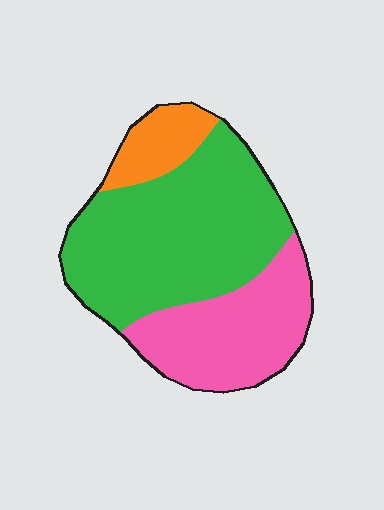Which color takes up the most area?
Green, at roughly 55%.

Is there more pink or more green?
Green.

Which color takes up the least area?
Orange, at roughly 10%.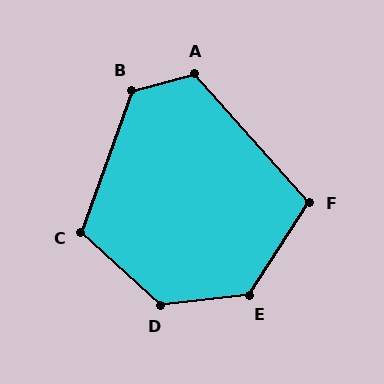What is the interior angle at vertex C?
Approximately 113 degrees (obtuse).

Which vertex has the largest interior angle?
D, at approximately 130 degrees.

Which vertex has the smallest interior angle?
F, at approximately 105 degrees.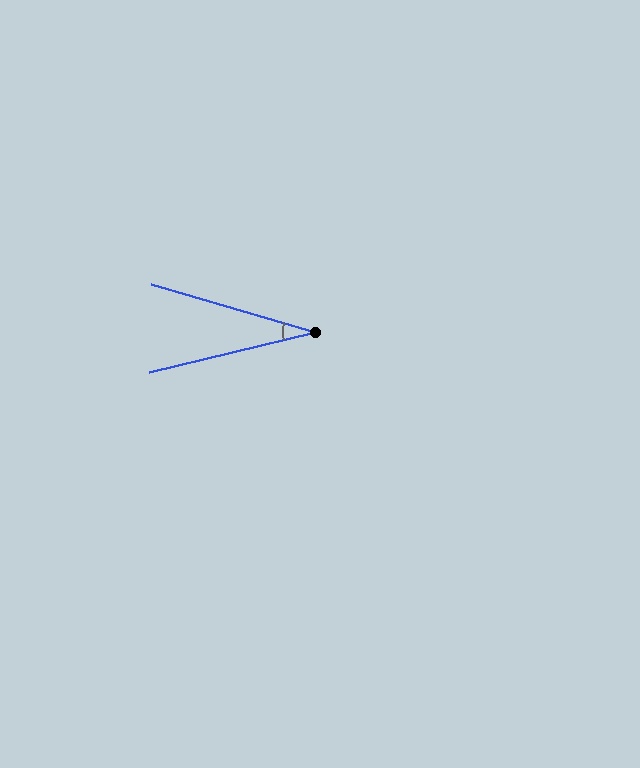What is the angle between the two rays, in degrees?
Approximately 30 degrees.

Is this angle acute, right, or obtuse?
It is acute.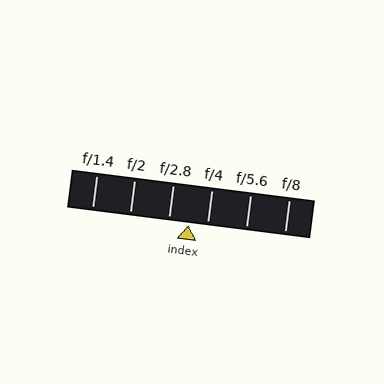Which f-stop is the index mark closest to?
The index mark is closest to f/4.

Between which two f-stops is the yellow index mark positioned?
The index mark is between f/2.8 and f/4.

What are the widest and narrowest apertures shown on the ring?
The widest aperture shown is f/1.4 and the narrowest is f/8.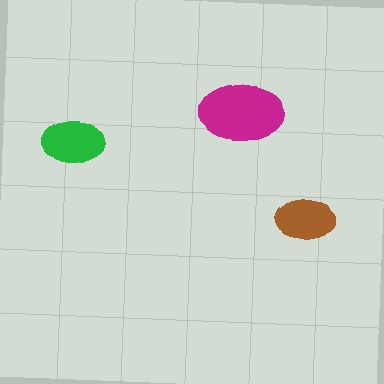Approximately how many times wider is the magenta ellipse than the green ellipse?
About 1.5 times wider.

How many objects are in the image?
There are 3 objects in the image.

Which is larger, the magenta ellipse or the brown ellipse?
The magenta one.